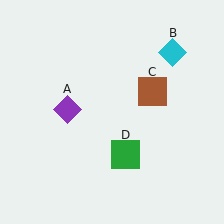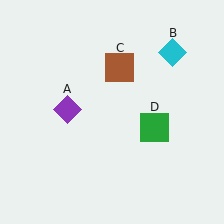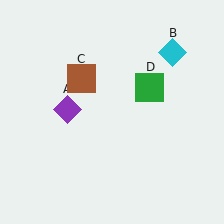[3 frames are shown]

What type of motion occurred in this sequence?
The brown square (object C), green square (object D) rotated counterclockwise around the center of the scene.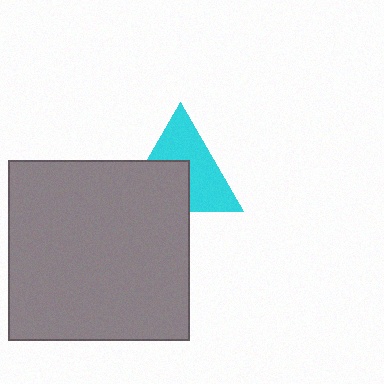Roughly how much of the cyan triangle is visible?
About half of it is visible (roughly 57%).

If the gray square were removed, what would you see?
You would see the complete cyan triangle.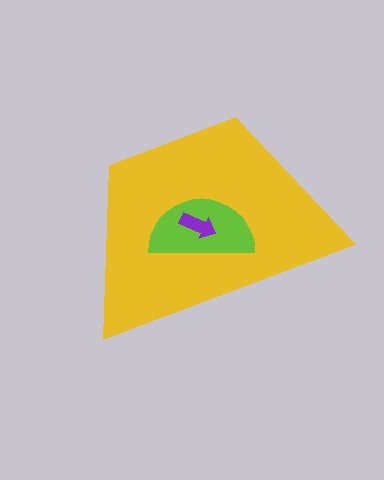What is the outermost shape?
The yellow trapezoid.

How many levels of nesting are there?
3.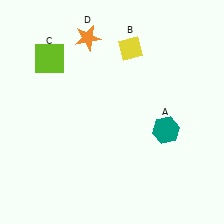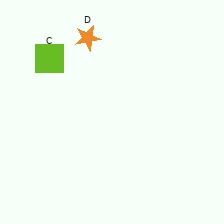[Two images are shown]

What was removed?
The teal hexagon (A), the yellow diamond (B) were removed in Image 2.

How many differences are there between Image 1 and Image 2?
There are 2 differences between the two images.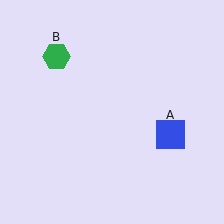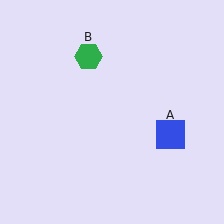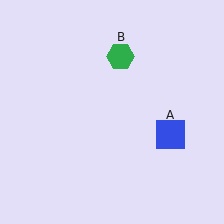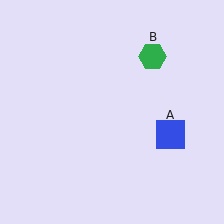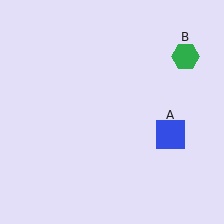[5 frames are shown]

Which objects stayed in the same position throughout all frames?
Blue square (object A) remained stationary.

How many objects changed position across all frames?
1 object changed position: green hexagon (object B).